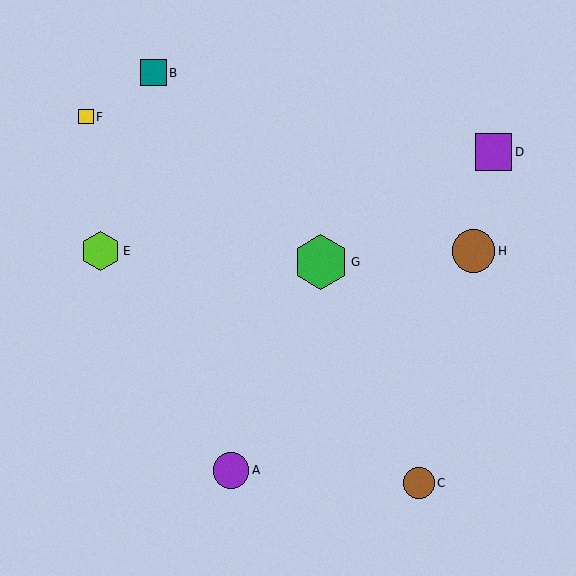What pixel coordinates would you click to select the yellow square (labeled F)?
Click at (86, 117) to select the yellow square F.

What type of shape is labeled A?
Shape A is a purple circle.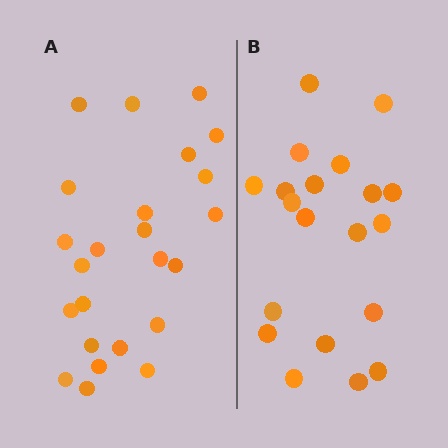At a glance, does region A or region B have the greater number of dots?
Region A (the left region) has more dots.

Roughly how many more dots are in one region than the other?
Region A has about 4 more dots than region B.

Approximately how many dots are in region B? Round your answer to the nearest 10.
About 20 dots.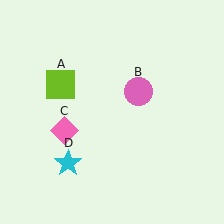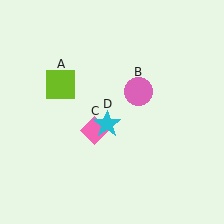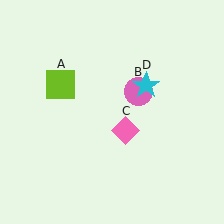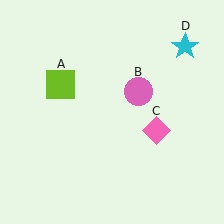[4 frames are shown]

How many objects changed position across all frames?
2 objects changed position: pink diamond (object C), cyan star (object D).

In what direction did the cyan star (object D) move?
The cyan star (object D) moved up and to the right.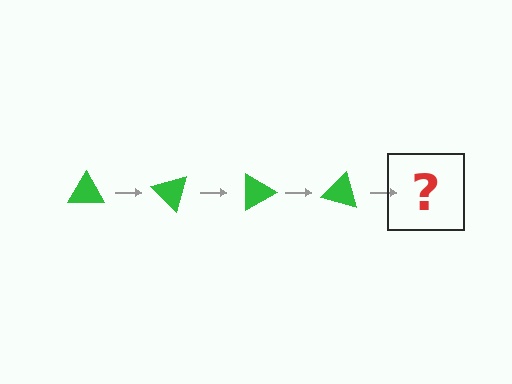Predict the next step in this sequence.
The next step is a green triangle rotated 180 degrees.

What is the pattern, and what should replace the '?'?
The pattern is that the triangle rotates 45 degrees each step. The '?' should be a green triangle rotated 180 degrees.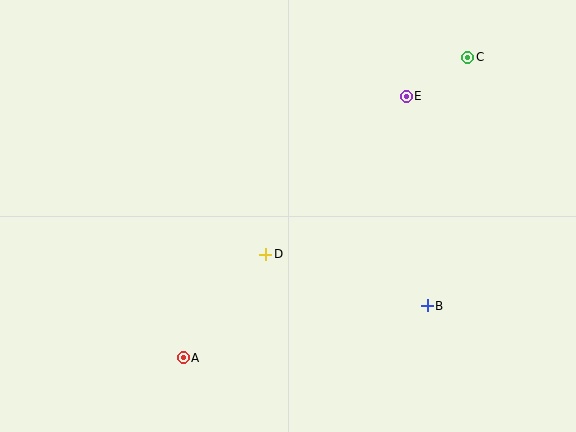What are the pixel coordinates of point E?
Point E is at (406, 96).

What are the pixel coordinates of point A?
Point A is at (183, 358).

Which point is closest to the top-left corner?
Point D is closest to the top-left corner.